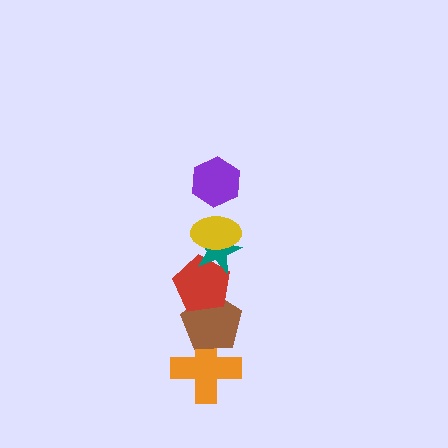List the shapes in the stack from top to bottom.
From top to bottom: the purple hexagon, the yellow ellipse, the teal star, the red pentagon, the brown pentagon, the orange cross.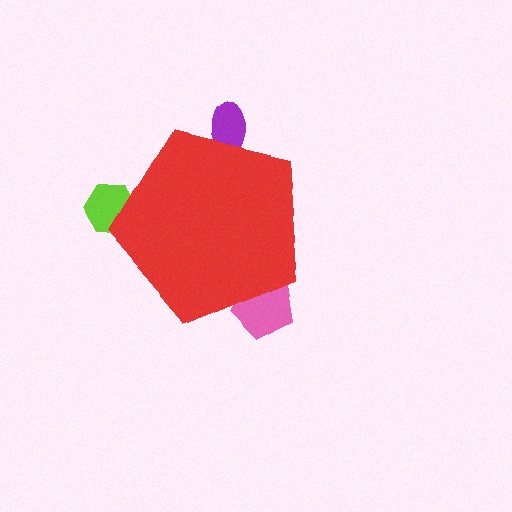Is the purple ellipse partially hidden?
Yes, the purple ellipse is partially hidden behind the red pentagon.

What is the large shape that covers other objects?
A red pentagon.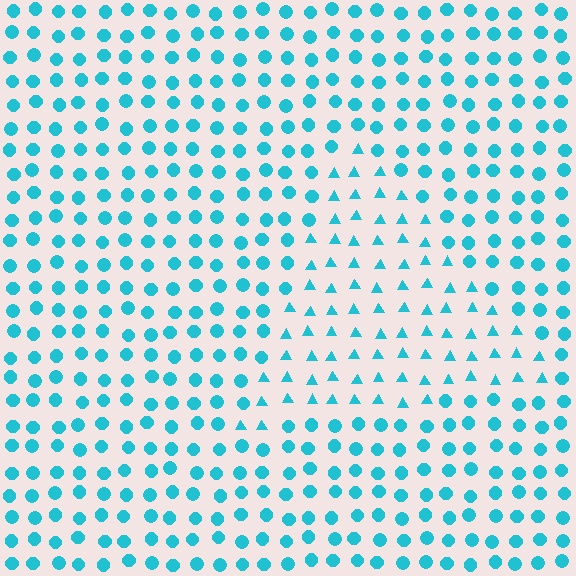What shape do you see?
I see a triangle.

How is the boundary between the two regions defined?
The boundary is defined by a change in element shape: triangles inside vs. circles outside. All elements share the same color and spacing.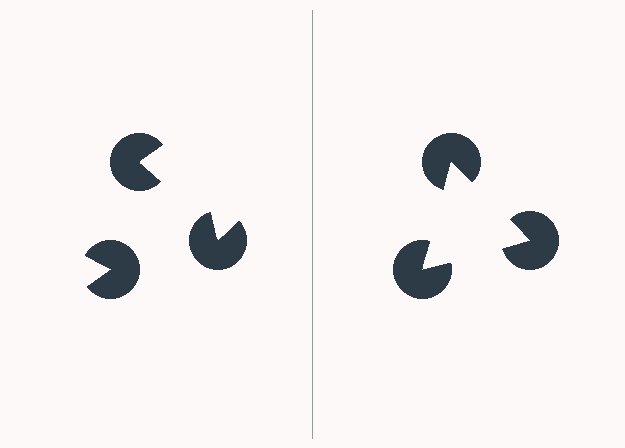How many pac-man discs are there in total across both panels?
6 — 3 on each side.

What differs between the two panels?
The pac-man discs are positioned identically on both sides; only the wedge orientations differ. On the right they align to a triangle; on the left they are misaligned.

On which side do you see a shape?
An illusory triangle appears on the right side. On the left side the wedge cuts are rotated, so no coherent shape forms.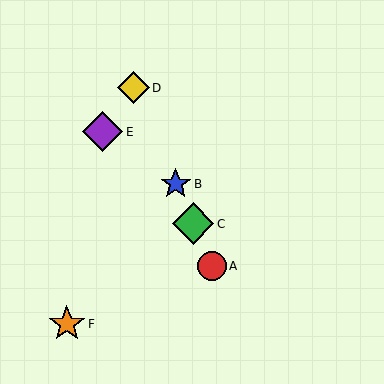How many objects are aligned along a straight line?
4 objects (A, B, C, D) are aligned along a straight line.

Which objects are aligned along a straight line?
Objects A, B, C, D are aligned along a straight line.